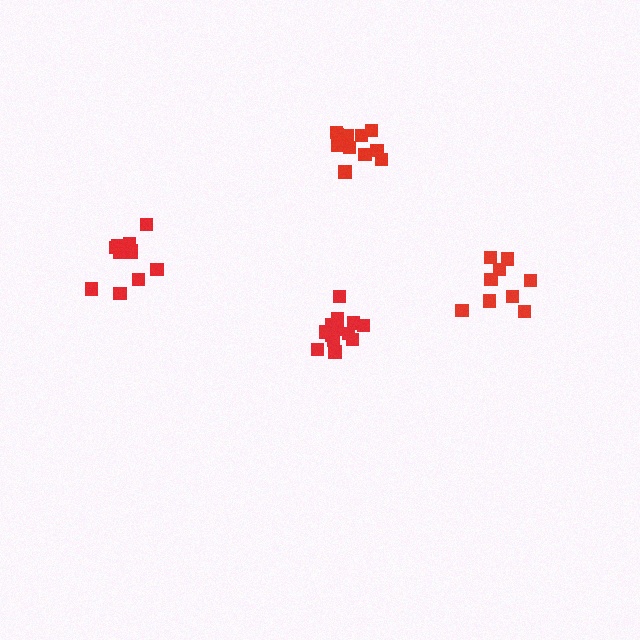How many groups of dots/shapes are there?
There are 4 groups.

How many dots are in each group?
Group 1: 11 dots, Group 2: 10 dots, Group 3: 11 dots, Group 4: 14 dots (46 total).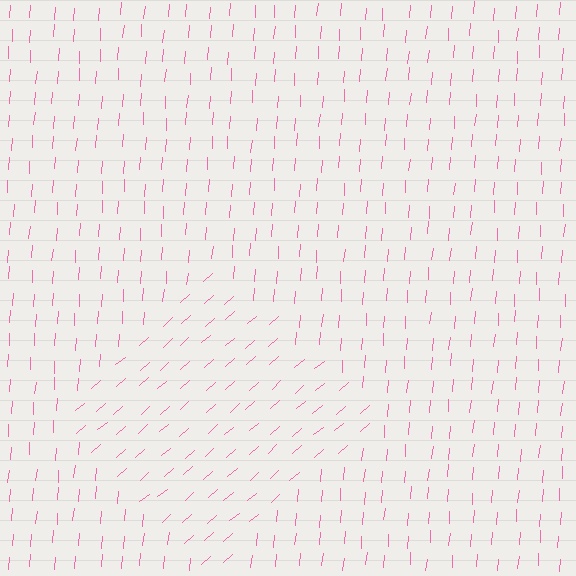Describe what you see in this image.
The image is filled with small pink line segments. A diamond region in the image has lines oriented differently from the surrounding lines, creating a visible texture boundary.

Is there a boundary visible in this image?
Yes, there is a texture boundary formed by a change in line orientation.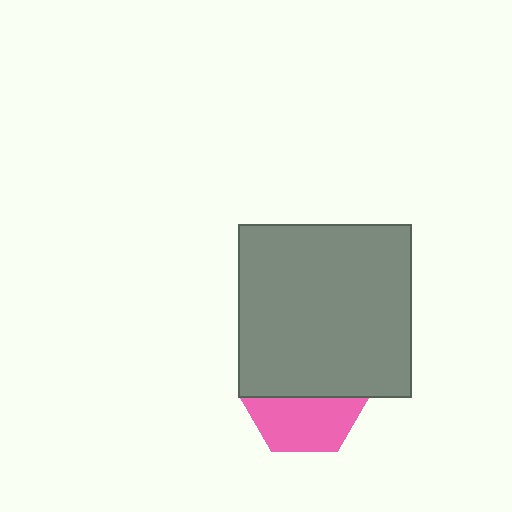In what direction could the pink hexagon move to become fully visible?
The pink hexagon could move down. That would shift it out from behind the gray square entirely.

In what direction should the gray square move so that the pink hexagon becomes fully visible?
The gray square should move up. That is the shortest direction to clear the overlap and leave the pink hexagon fully visible.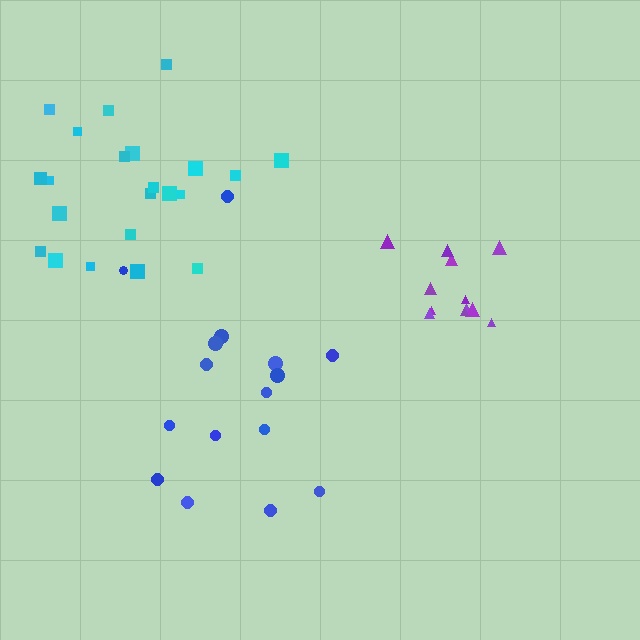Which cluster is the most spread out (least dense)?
Blue.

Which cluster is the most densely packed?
Purple.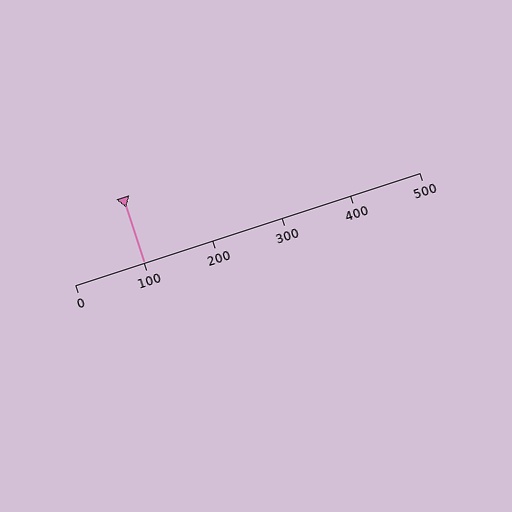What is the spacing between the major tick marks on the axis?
The major ticks are spaced 100 apart.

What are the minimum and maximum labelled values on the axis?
The axis runs from 0 to 500.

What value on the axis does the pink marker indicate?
The marker indicates approximately 100.